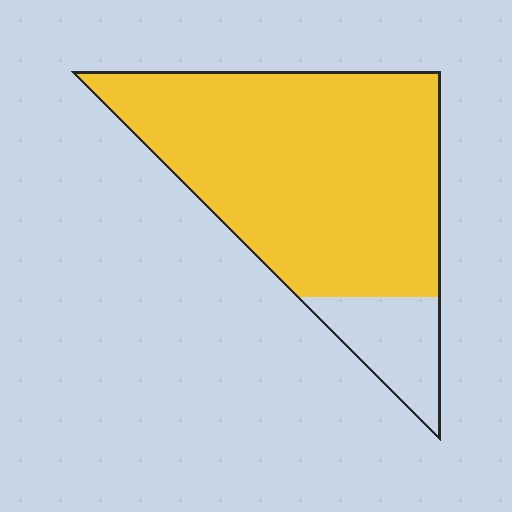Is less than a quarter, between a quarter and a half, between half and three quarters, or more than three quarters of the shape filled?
More than three quarters.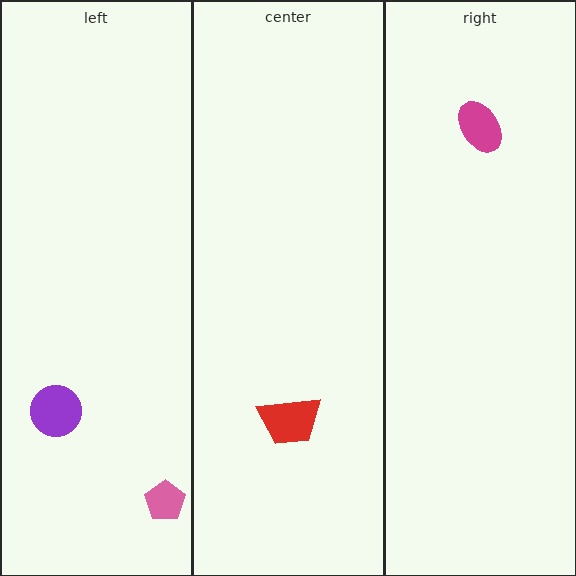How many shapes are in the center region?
1.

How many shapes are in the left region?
2.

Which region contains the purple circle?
The left region.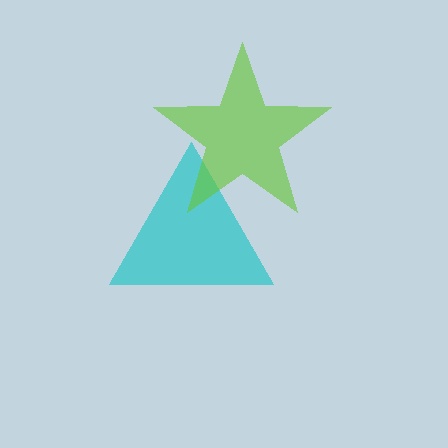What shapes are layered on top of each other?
The layered shapes are: a cyan triangle, a lime star.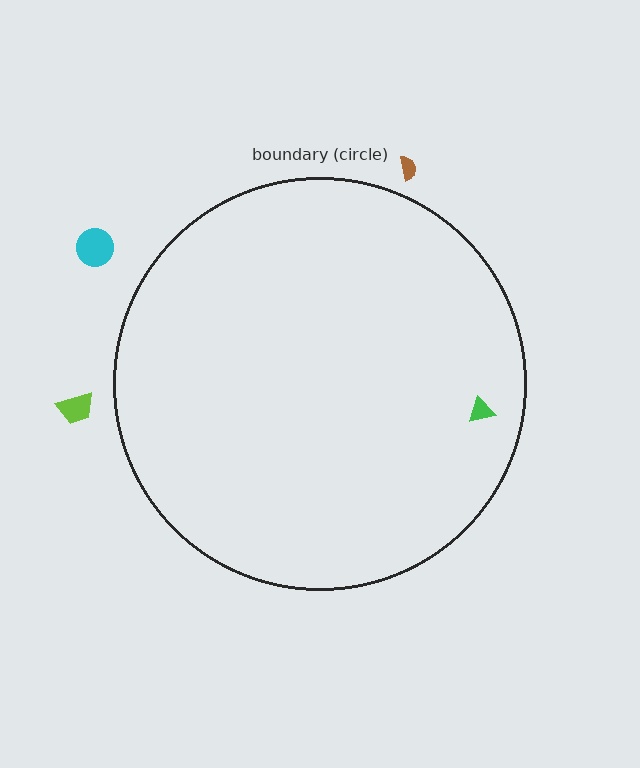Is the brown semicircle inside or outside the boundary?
Outside.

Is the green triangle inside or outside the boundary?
Inside.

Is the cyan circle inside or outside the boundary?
Outside.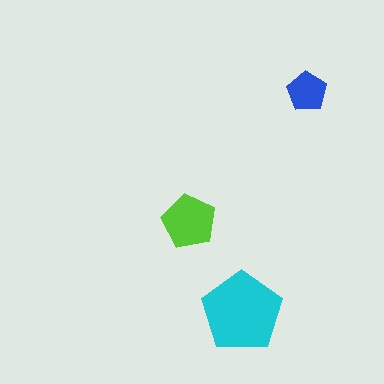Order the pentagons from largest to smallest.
the cyan one, the lime one, the blue one.